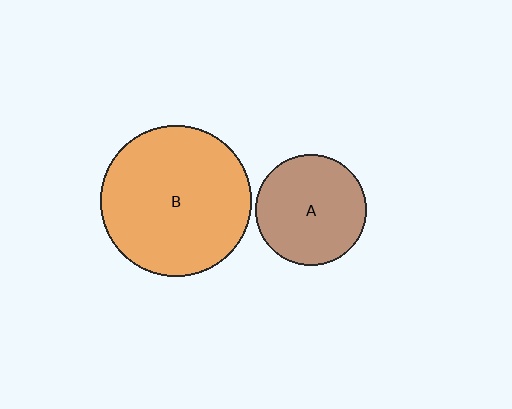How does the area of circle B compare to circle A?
Approximately 1.9 times.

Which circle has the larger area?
Circle B (orange).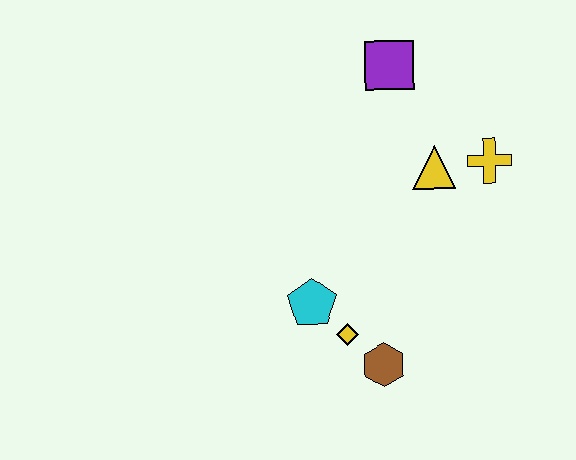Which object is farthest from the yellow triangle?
The brown hexagon is farthest from the yellow triangle.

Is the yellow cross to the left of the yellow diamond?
No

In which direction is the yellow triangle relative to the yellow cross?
The yellow triangle is to the left of the yellow cross.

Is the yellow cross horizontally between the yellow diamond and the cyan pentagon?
No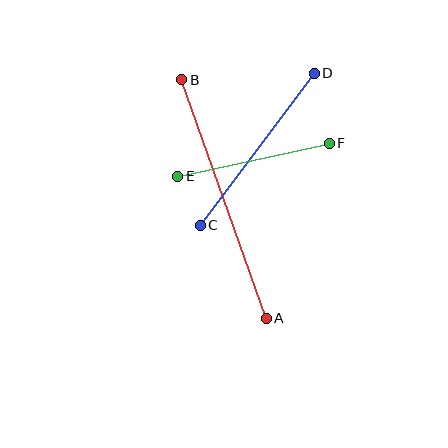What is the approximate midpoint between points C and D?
The midpoint is at approximately (257, 149) pixels.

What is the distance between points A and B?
The distance is approximately 253 pixels.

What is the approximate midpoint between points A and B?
The midpoint is at approximately (224, 199) pixels.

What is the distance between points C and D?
The distance is approximately 190 pixels.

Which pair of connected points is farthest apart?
Points A and B are farthest apart.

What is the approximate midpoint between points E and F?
The midpoint is at approximately (253, 160) pixels.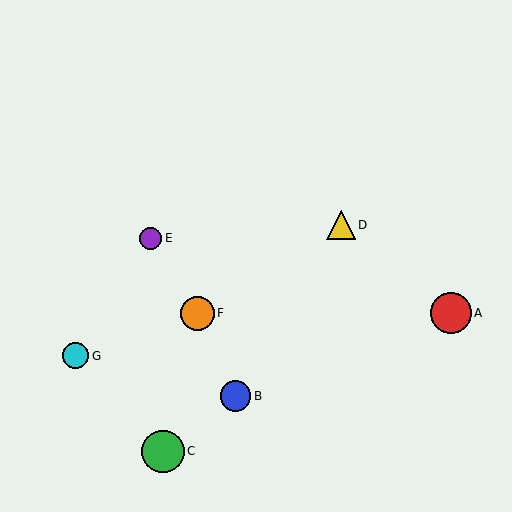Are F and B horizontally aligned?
No, F is at y≈313 and B is at y≈396.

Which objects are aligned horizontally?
Objects A, F are aligned horizontally.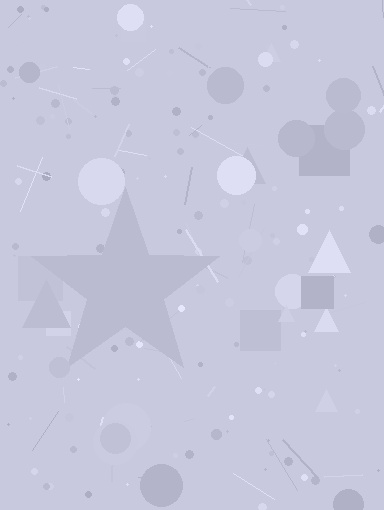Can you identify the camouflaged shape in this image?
The camouflaged shape is a star.